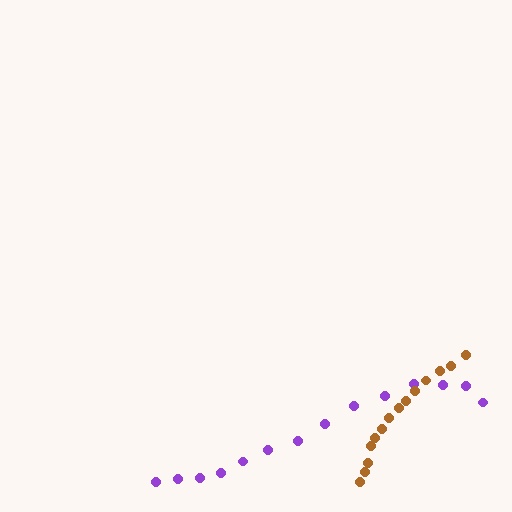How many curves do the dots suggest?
There are 2 distinct paths.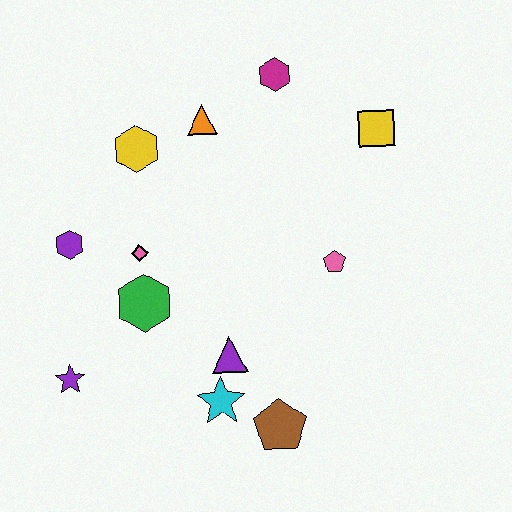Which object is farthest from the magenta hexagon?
The purple star is farthest from the magenta hexagon.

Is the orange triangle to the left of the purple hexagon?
No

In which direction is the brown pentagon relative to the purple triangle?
The brown pentagon is below the purple triangle.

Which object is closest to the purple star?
The green hexagon is closest to the purple star.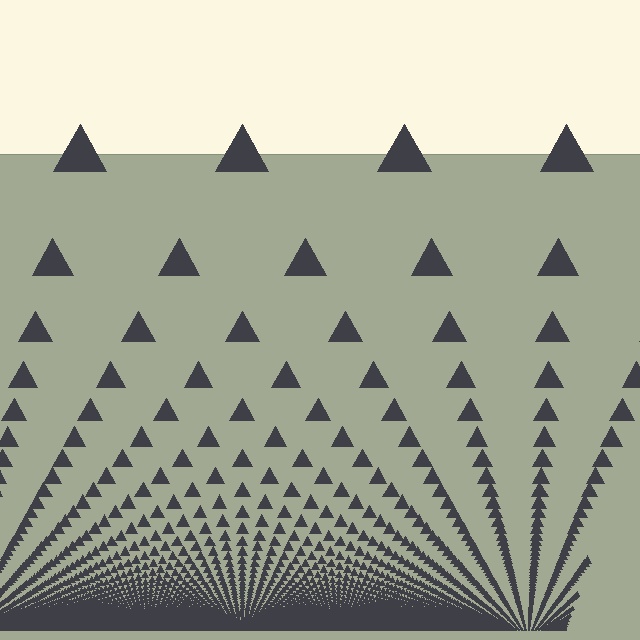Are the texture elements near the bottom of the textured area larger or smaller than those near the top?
Smaller. The gradient is inverted — elements near the bottom are smaller and denser.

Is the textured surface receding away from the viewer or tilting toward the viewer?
The surface appears to tilt toward the viewer. Texture elements get larger and sparser toward the top.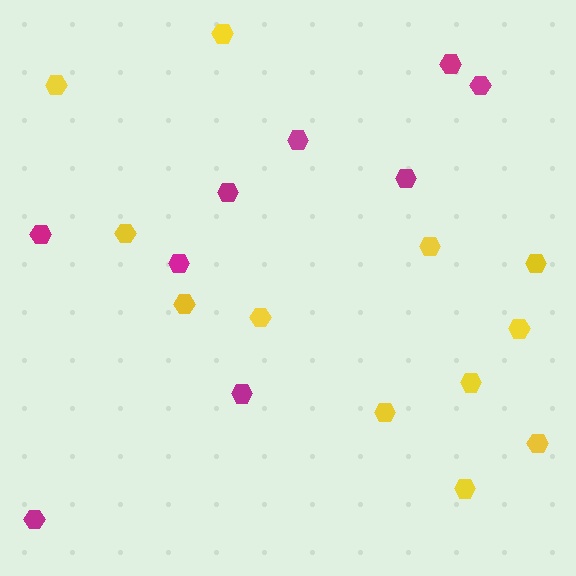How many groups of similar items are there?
There are 2 groups: one group of magenta hexagons (9) and one group of yellow hexagons (12).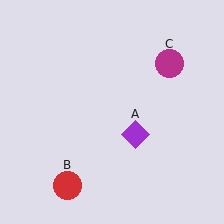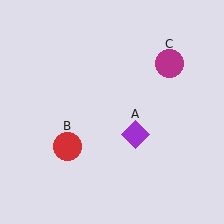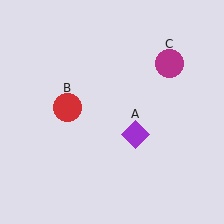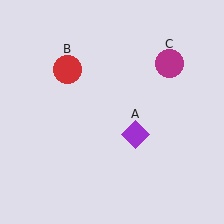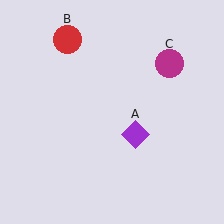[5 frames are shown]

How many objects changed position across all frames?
1 object changed position: red circle (object B).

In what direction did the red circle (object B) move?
The red circle (object B) moved up.